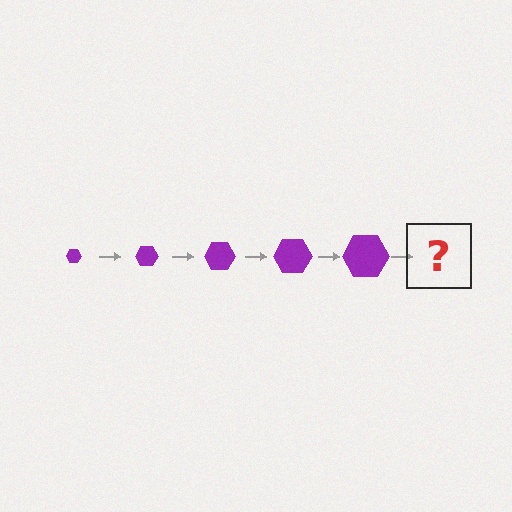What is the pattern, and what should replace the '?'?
The pattern is that the hexagon gets progressively larger each step. The '?' should be a purple hexagon, larger than the previous one.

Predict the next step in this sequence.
The next step is a purple hexagon, larger than the previous one.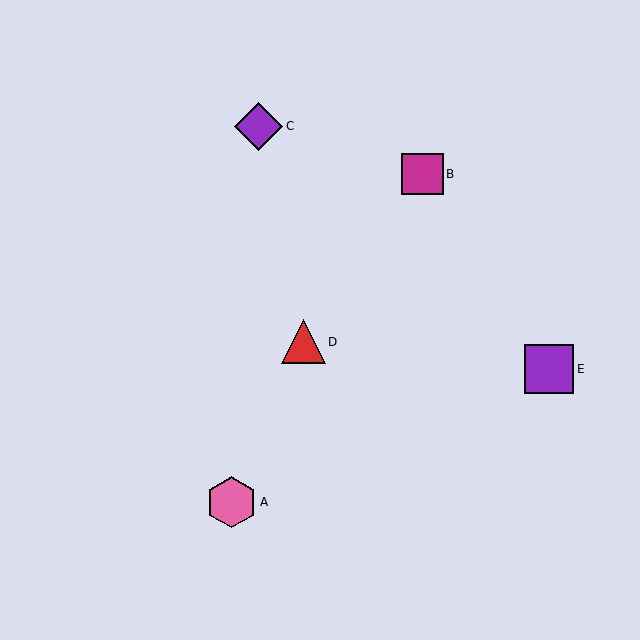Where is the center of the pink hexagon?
The center of the pink hexagon is at (232, 502).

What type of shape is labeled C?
Shape C is a purple diamond.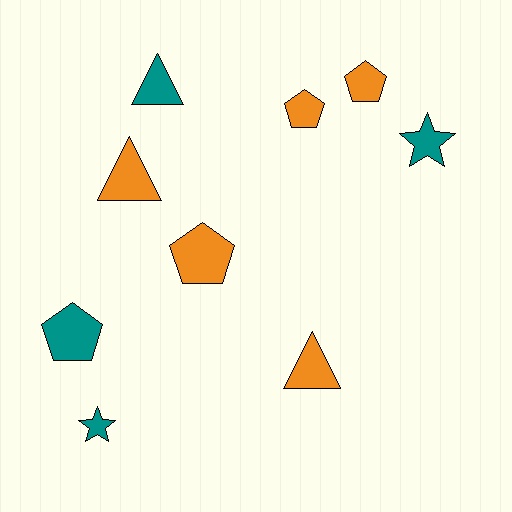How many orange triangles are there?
There are 2 orange triangles.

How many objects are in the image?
There are 9 objects.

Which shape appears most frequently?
Pentagon, with 4 objects.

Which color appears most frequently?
Orange, with 5 objects.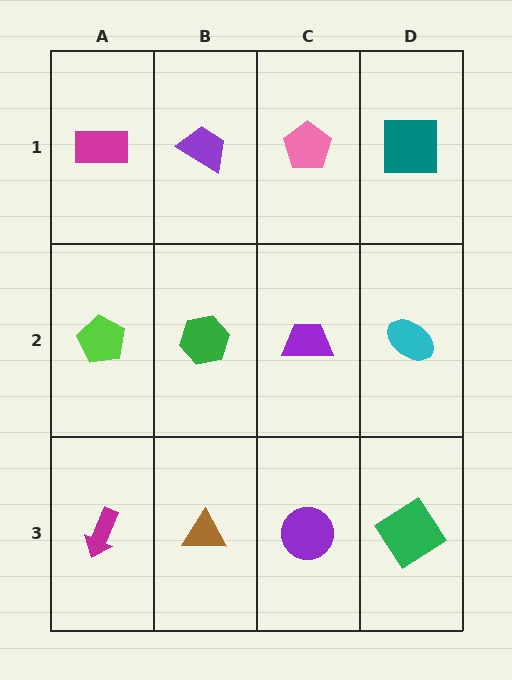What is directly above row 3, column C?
A purple trapezoid.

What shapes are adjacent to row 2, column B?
A purple trapezoid (row 1, column B), a brown triangle (row 3, column B), a lime pentagon (row 2, column A), a purple trapezoid (row 2, column C).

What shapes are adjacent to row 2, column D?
A teal square (row 1, column D), a green diamond (row 3, column D), a purple trapezoid (row 2, column C).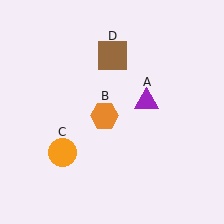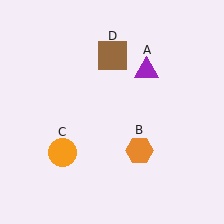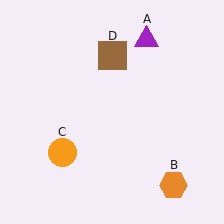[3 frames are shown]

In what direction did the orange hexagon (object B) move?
The orange hexagon (object B) moved down and to the right.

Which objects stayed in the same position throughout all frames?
Orange circle (object C) and brown square (object D) remained stationary.